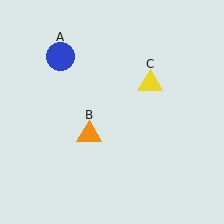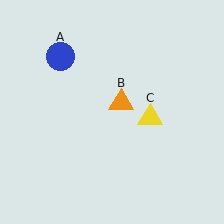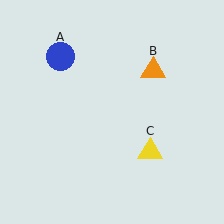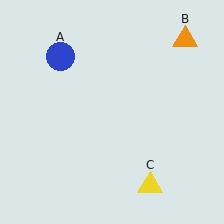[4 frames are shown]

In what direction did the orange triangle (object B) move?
The orange triangle (object B) moved up and to the right.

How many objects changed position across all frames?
2 objects changed position: orange triangle (object B), yellow triangle (object C).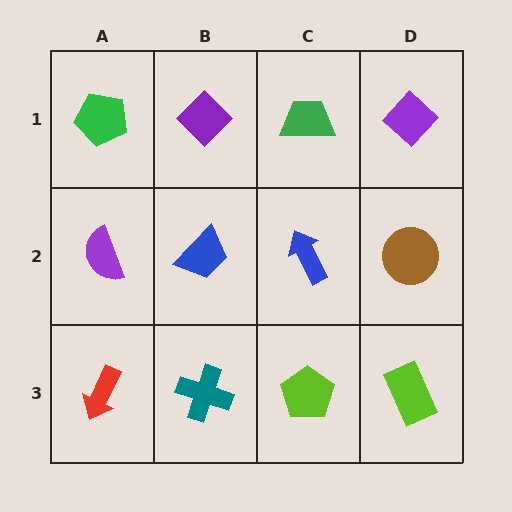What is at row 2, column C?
A blue arrow.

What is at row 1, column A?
A green pentagon.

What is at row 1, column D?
A purple diamond.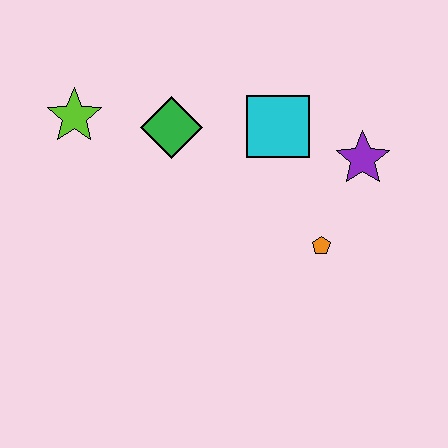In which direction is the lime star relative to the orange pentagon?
The lime star is to the left of the orange pentagon.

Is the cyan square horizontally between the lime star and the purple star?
Yes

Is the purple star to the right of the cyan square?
Yes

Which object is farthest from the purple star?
The lime star is farthest from the purple star.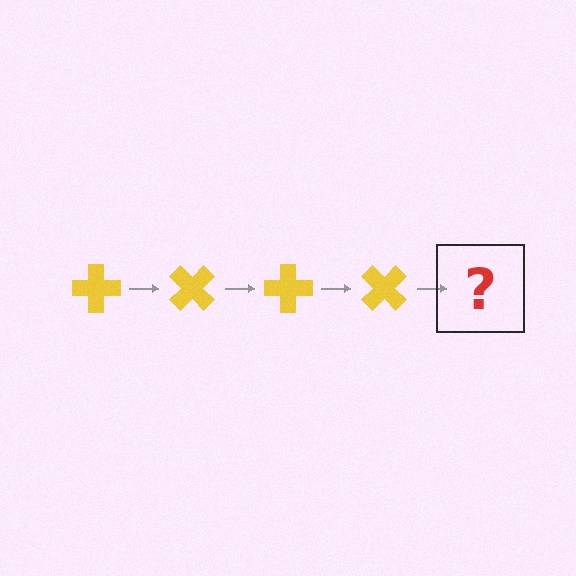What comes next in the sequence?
The next element should be a yellow cross rotated 180 degrees.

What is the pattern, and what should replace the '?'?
The pattern is that the cross rotates 45 degrees each step. The '?' should be a yellow cross rotated 180 degrees.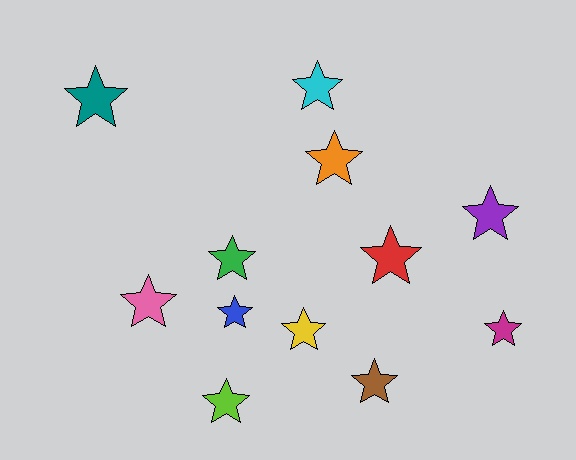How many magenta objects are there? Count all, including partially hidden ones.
There is 1 magenta object.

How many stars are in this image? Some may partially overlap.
There are 12 stars.